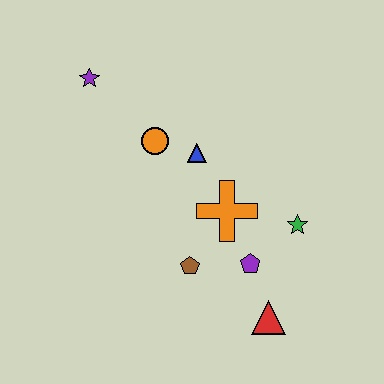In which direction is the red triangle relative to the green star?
The red triangle is below the green star.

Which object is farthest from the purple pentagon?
The purple star is farthest from the purple pentagon.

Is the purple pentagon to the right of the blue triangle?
Yes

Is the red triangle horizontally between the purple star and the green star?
Yes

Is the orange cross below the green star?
No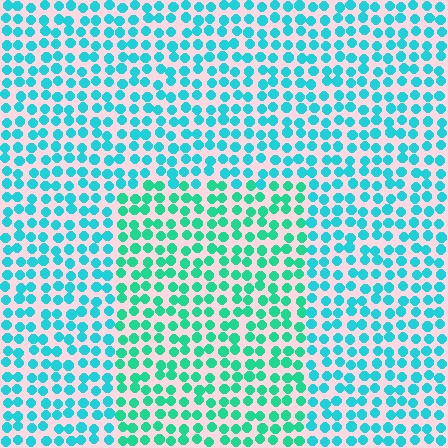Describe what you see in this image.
The image is filled with small cyan elements in a uniform arrangement. A rectangle-shaped region is visible where the elements are tinted to a slightly different hue, forming a subtle color boundary.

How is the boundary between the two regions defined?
The boundary is defined purely by a slight shift in hue (about 26 degrees). Spacing, size, and orientation are identical on both sides.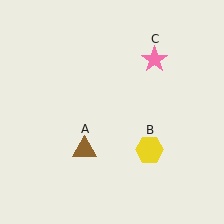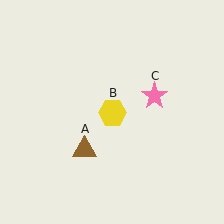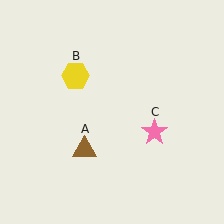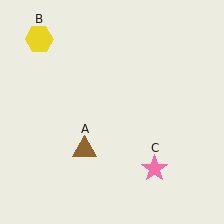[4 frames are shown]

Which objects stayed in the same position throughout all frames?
Brown triangle (object A) remained stationary.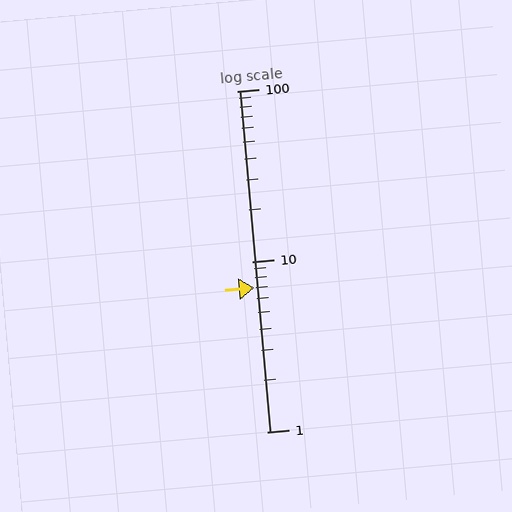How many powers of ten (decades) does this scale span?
The scale spans 2 decades, from 1 to 100.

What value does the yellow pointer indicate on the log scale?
The pointer indicates approximately 7.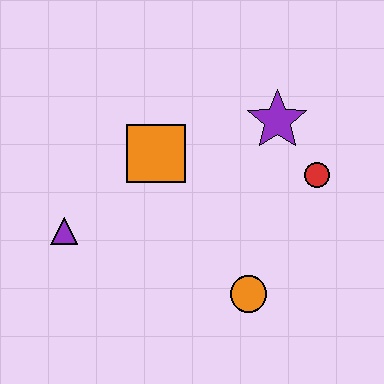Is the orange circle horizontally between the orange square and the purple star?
Yes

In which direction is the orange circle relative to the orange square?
The orange circle is below the orange square.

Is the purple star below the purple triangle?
No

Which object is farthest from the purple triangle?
The red circle is farthest from the purple triangle.